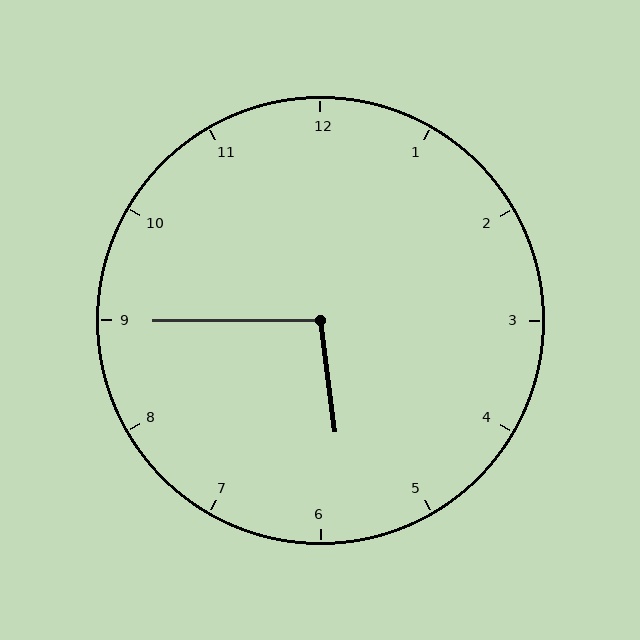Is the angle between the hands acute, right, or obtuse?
It is obtuse.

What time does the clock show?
5:45.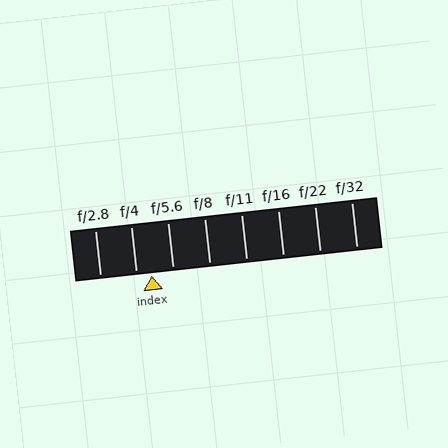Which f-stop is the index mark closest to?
The index mark is closest to f/4.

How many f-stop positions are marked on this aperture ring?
There are 8 f-stop positions marked.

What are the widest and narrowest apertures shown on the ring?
The widest aperture shown is f/2.8 and the narrowest is f/32.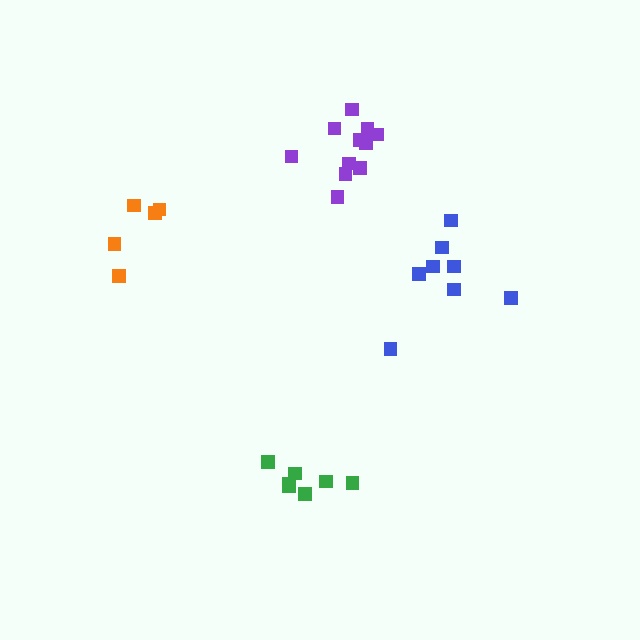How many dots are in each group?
Group 1: 5 dots, Group 2: 8 dots, Group 3: 7 dots, Group 4: 11 dots (31 total).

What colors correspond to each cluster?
The clusters are colored: orange, blue, green, purple.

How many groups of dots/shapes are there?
There are 4 groups.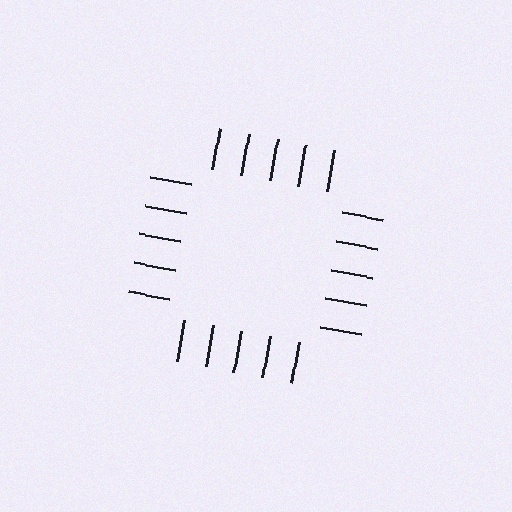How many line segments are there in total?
20 — 5 along each of the 4 edges.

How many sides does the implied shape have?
4 sides — the line-ends trace a square.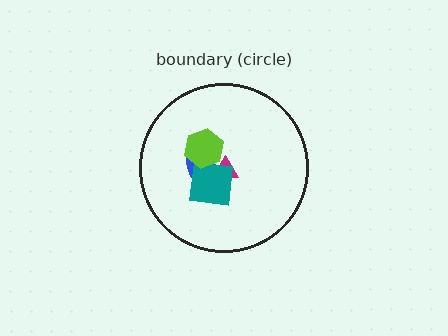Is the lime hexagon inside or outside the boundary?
Inside.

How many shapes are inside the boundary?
4 inside, 0 outside.